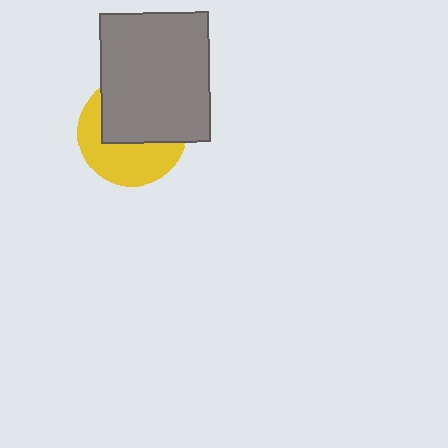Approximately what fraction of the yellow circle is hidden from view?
Roughly 52% of the yellow circle is hidden behind the gray rectangle.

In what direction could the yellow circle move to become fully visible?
The yellow circle could move down. That would shift it out from behind the gray rectangle entirely.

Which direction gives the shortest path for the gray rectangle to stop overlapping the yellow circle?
Moving up gives the shortest separation.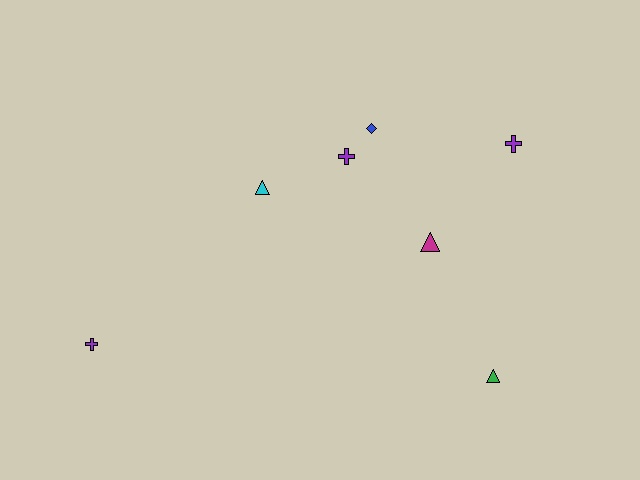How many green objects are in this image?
There is 1 green object.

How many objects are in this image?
There are 7 objects.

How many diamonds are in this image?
There is 1 diamond.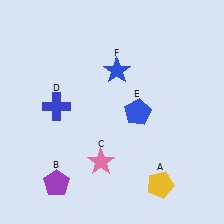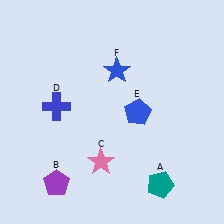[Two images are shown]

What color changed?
The pentagon (A) changed from yellow in Image 1 to teal in Image 2.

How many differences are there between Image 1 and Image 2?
There is 1 difference between the two images.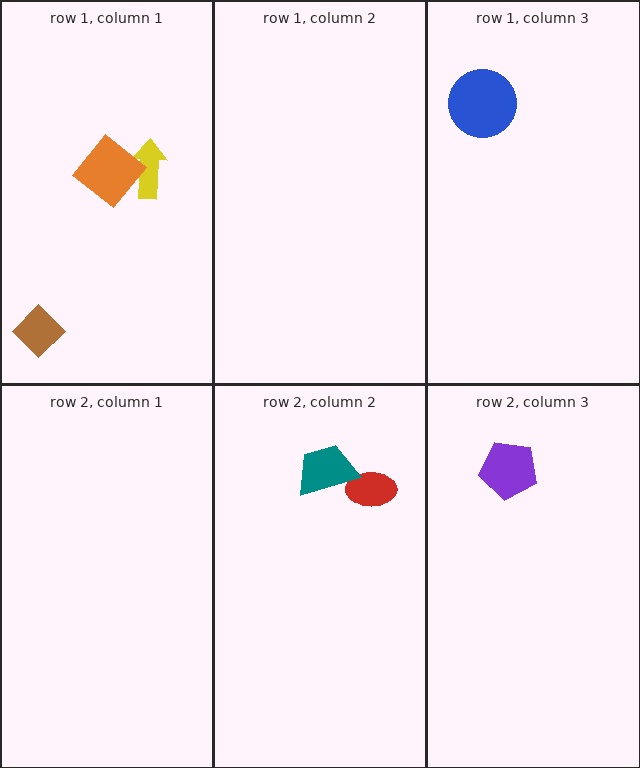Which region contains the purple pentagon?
The row 2, column 3 region.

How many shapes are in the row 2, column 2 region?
2.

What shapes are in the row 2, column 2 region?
The red ellipse, the teal trapezoid.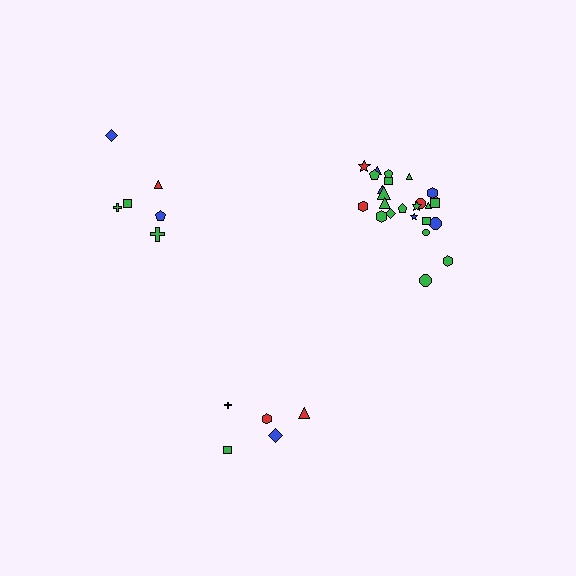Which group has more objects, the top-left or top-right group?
The top-right group.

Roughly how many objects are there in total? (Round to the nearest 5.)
Roughly 35 objects in total.